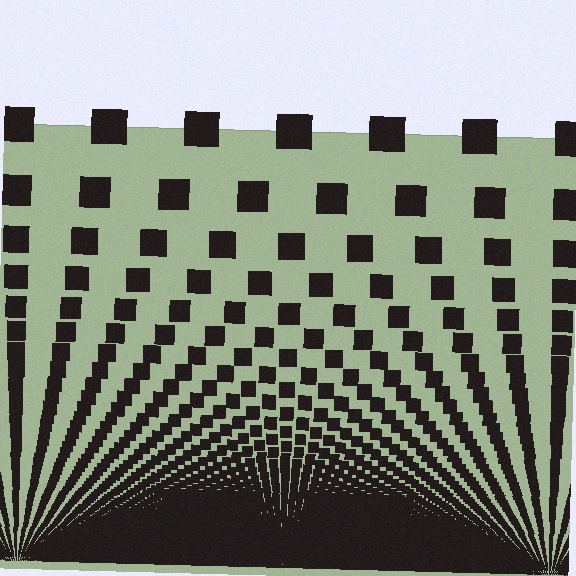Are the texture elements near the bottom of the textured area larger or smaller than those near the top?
Smaller. The gradient is inverted — elements near the bottom are smaller and denser.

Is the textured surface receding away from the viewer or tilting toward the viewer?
The surface appears to tilt toward the viewer. Texture elements get larger and sparser toward the top.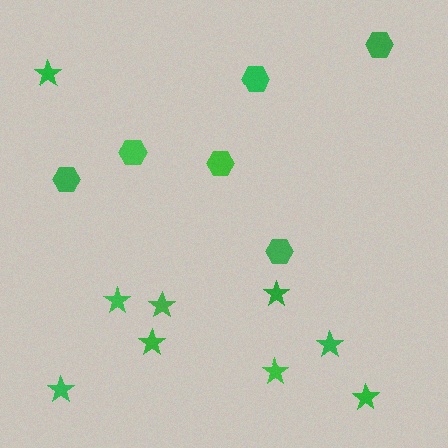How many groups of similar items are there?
There are 2 groups: one group of hexagons (6) and one group of stars (9).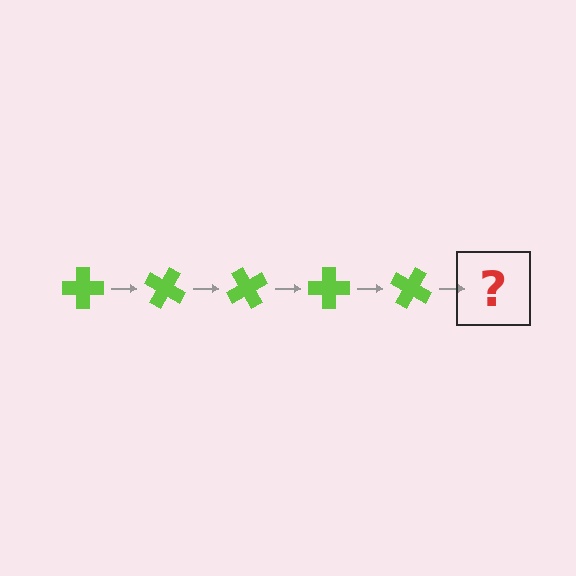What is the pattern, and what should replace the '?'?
The pattern is that the cross rotates 30 degrees each step. The '?' should be a lime cross rotated 150 degrees.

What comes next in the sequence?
The next element should be a lime cross rotated 150 degrees.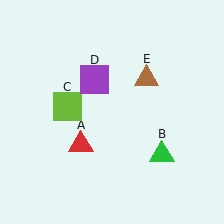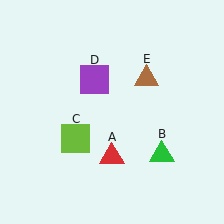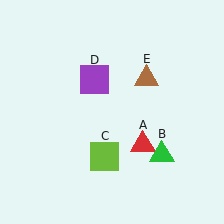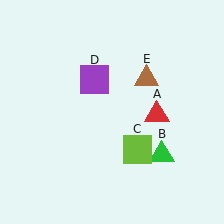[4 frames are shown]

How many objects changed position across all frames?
2 objects changed position: red triangle (object A), lime square (object C).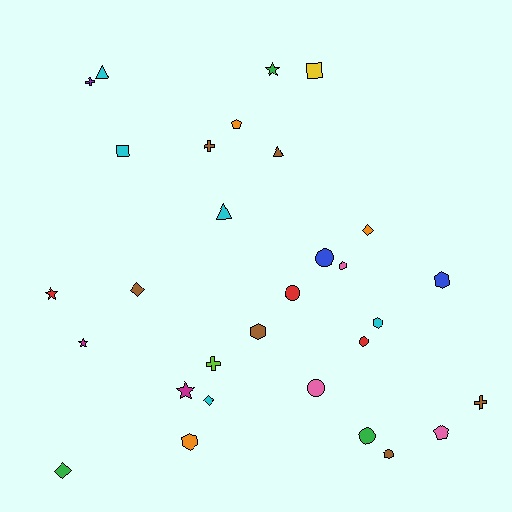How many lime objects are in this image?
There is 1 lime object.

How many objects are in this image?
There are 30 objects.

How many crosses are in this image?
There are 4 crosses.